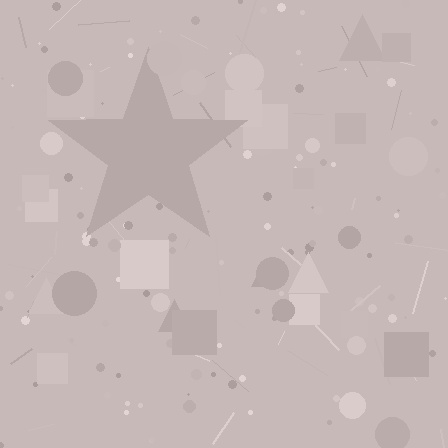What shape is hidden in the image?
A star is hidden in the image.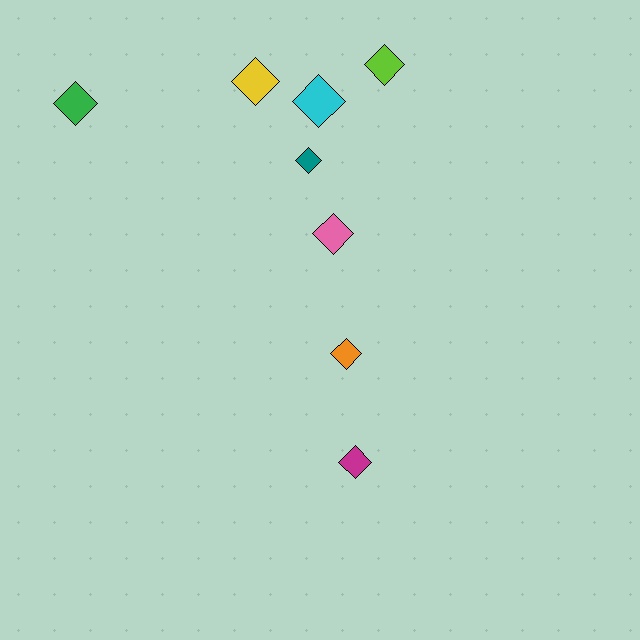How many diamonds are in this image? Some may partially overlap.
There are 8 diamonds.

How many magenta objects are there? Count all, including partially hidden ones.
There is 1 magenta object.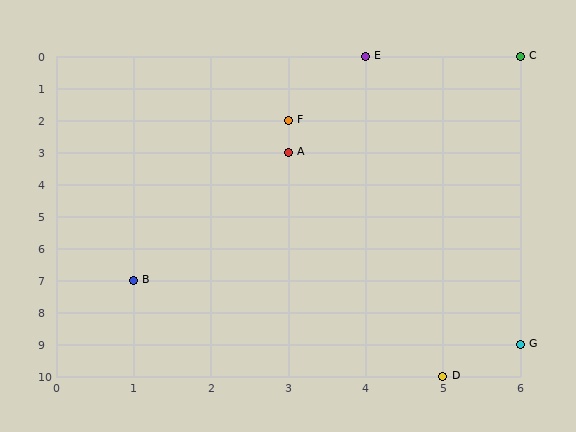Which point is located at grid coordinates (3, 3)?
Point A is at (3, 3).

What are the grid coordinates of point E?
Point E is at grid coordinates (4, 0).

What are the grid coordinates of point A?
Point A is at grid coordinates (3, 3).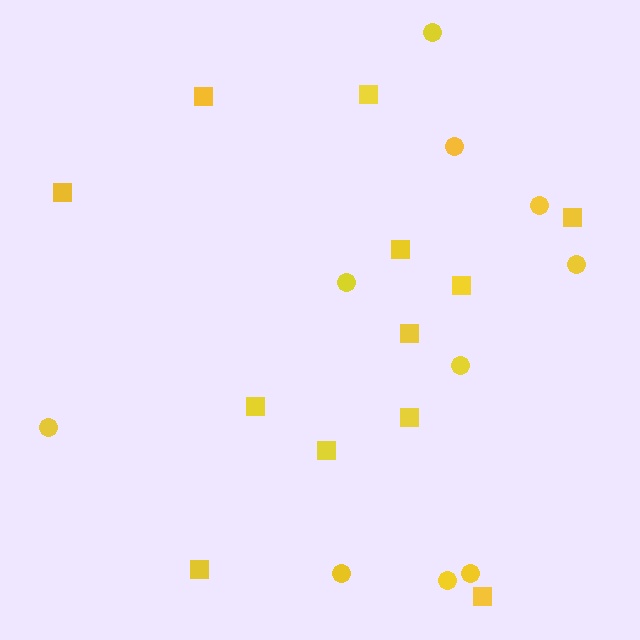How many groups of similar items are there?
There are 2 groups: one group of squares (12) and one group of circles (10).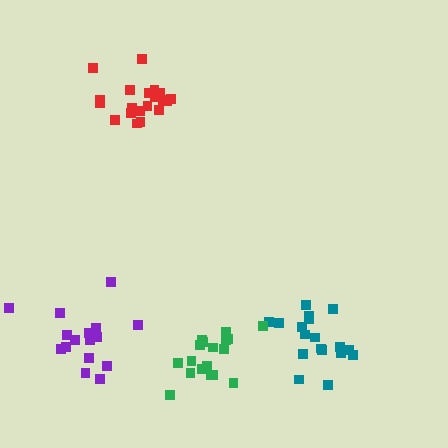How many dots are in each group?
Group 1: 16 dots, Group 2: 21 dots, Group 3: 18 dots, Group 4: 18 dots (73 total).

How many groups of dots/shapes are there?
There are 4 groups.